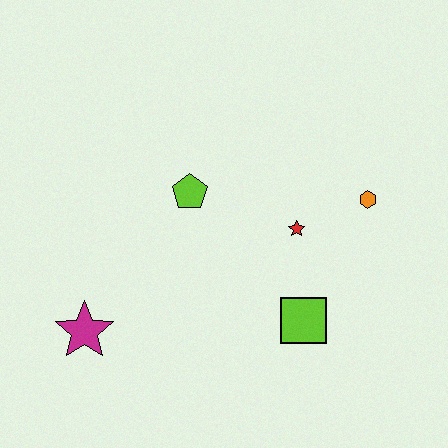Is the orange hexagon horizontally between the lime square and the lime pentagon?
No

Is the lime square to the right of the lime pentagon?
Yes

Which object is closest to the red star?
The orange hexagon is closest to the red star.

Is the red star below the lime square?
No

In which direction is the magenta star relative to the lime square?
The magenta star is to the left of the lime square.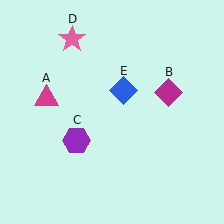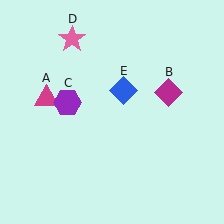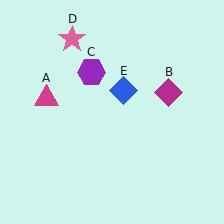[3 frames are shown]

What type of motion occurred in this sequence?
The purple hexagon (object C) rotated clockwise around the center of the scene.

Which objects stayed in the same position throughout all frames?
Magenta triangle (object A) and magenta diamond (object B) and pink star (object D) and blue diamond (object E) remained stationary.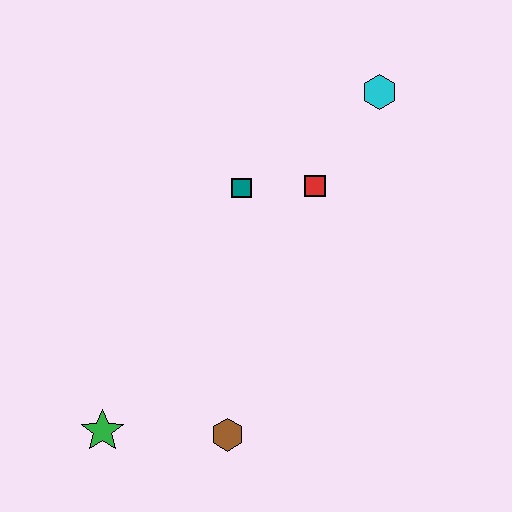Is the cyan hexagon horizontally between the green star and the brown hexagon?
No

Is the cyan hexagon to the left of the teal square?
No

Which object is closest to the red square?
The teal square is closest to the red square.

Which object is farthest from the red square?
The green star is farthest from the red square.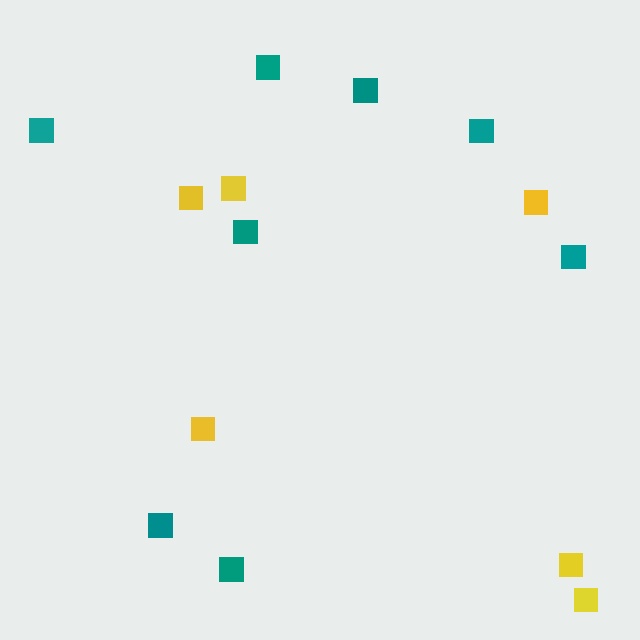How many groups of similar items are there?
There are 2 groups: one group of yellow squares (6) and one group of teal squares (8).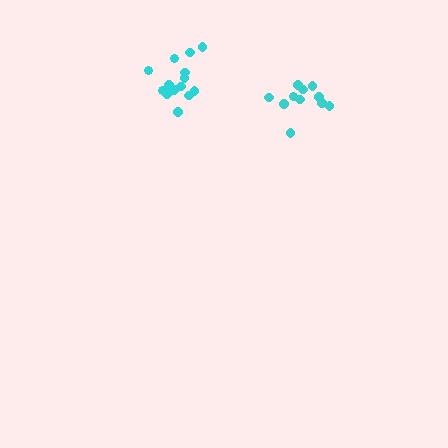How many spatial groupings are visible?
There are 2 spatial groupings.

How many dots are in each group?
Group 1: 11 dots, Group 2: 14 dots (25 total).